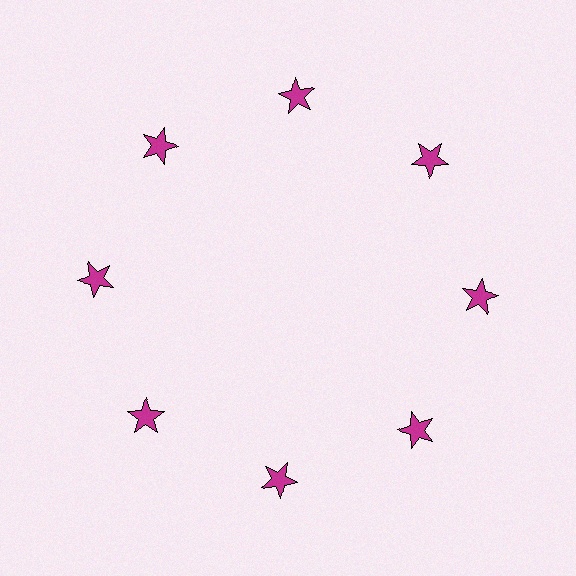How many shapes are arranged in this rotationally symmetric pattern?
There are 8 shapes, arranged in 8 groups of 1.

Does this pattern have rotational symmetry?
Yes, this pattern has 8-fold rotational symmetry. It looks the same after rotating 45 degrees around the center.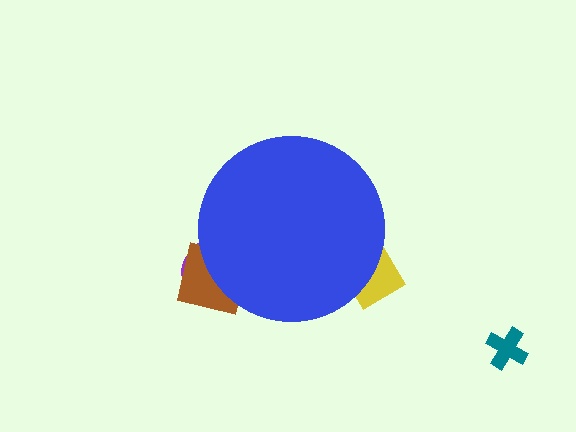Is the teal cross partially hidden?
No, the teal cross is fully visible.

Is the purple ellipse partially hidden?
Yes, the purple ellipse is partially hidden behind the blue circle.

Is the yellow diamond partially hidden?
Yes, the yellow diamond is partially hidden behind the blue circle.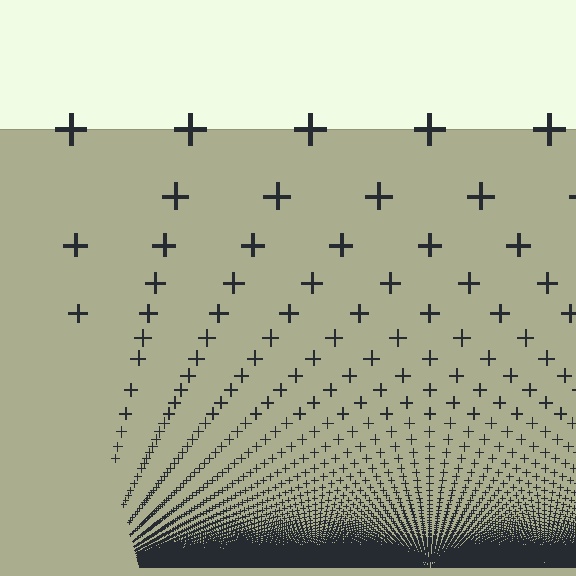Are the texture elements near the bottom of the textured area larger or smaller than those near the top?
Smaller. The gradient is inverted — elements near the bottom are smaller and denser.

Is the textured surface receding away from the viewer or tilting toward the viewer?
The surface appears to tilt toward the viewer. Texture elements get larger and sparser toward the top.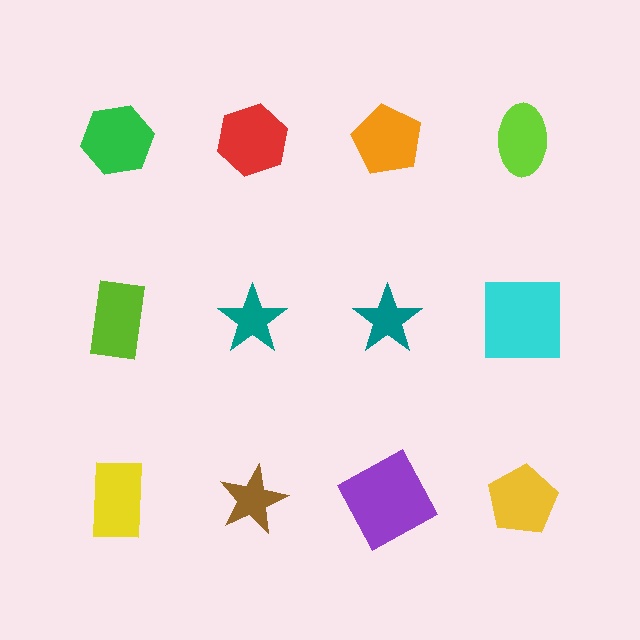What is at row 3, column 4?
A yellow pentagon.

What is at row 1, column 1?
A green hexagon.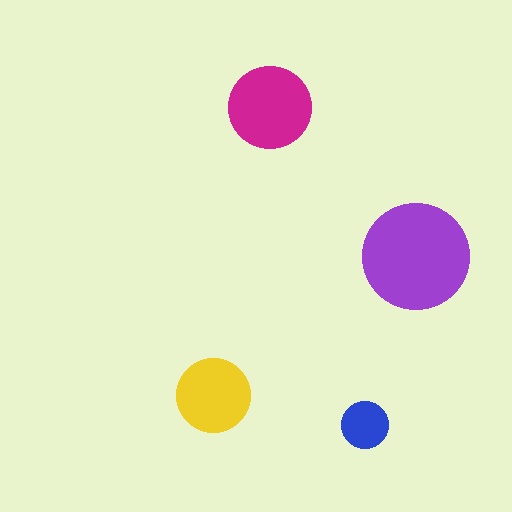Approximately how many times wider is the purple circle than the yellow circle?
About 1.5 times wider.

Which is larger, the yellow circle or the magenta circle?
The magenta one.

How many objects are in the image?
There are 4 objects in the image.